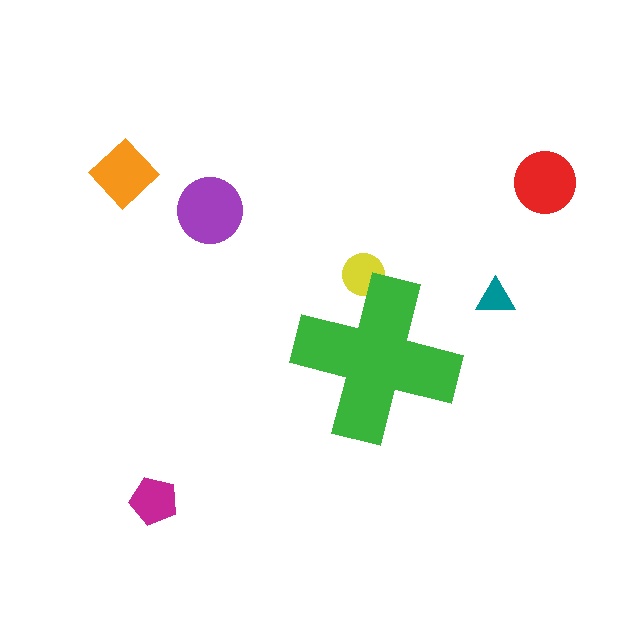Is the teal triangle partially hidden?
No, the teal triangle is fully visible.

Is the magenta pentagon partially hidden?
No, the magenta pentagon is fully visible.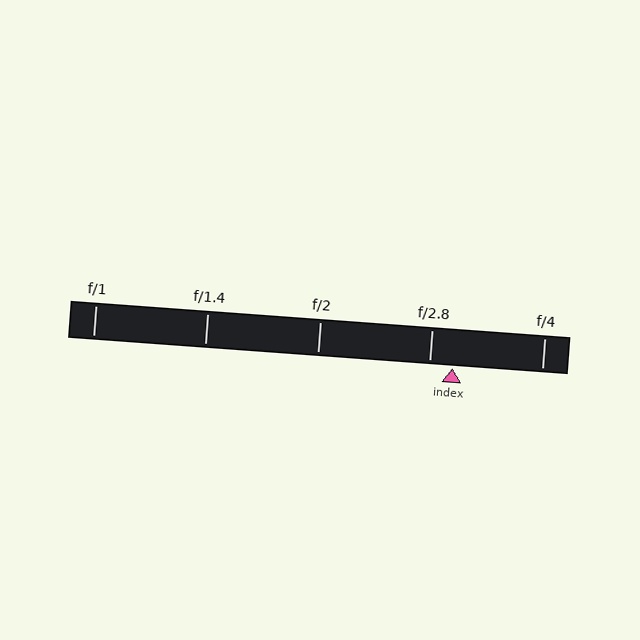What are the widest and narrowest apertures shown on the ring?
The widest aperture shown is f/1 and the narrowest is f/4.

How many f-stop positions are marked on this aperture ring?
There are 5 f-stop positions marked.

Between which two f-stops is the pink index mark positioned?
The index mark is between f/2.8 and f/4.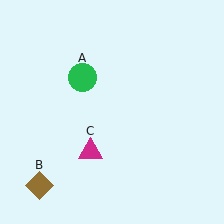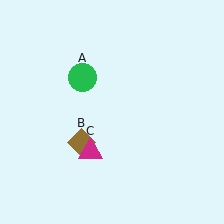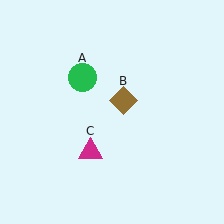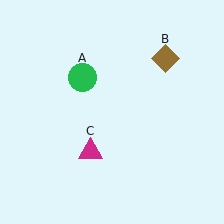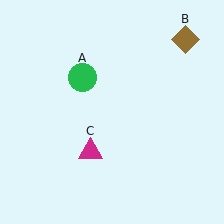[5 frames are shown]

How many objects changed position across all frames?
1 object changed position: brown diamond (object B).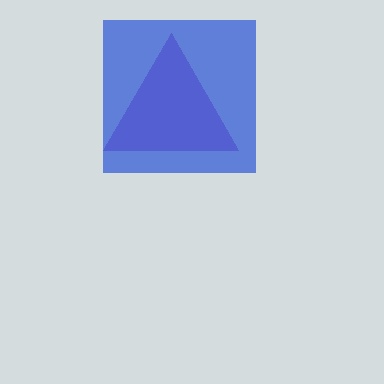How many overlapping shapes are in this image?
There are 2 overlapping shapes in the image.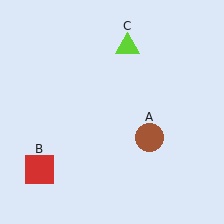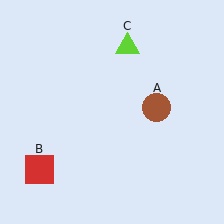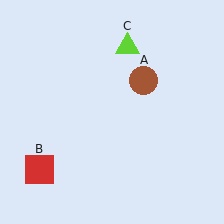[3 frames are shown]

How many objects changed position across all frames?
1 object changed position: brown circle (object A).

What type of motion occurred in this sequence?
The brown circle (object A) rotated counterclockwise around the center of the scene.